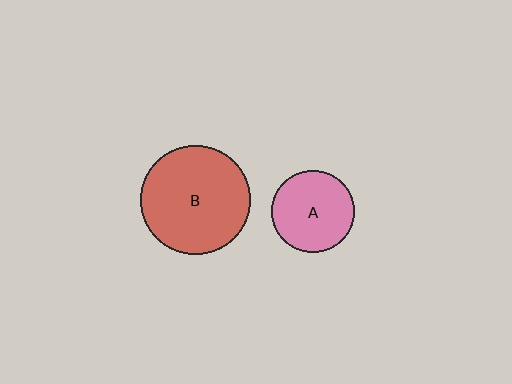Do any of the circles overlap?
No, none of the circles overlap.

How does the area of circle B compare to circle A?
Approximately 1.8 times.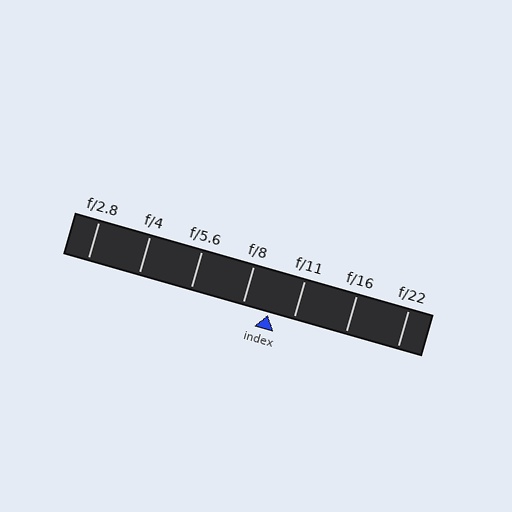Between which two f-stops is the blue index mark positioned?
The index mark is between f/8 and f/11.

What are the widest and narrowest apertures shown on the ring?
The widest aperture shown is f/2.8 and the narrowest is f/22.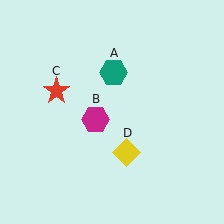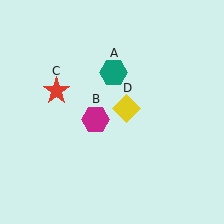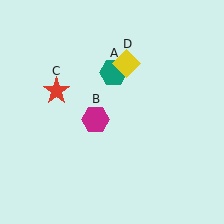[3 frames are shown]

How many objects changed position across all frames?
1 object changed position: yellow diamond (object D).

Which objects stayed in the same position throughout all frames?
Teal hexagon (object A) and magenta hexagon (object B) and red star (object C) remained stationary.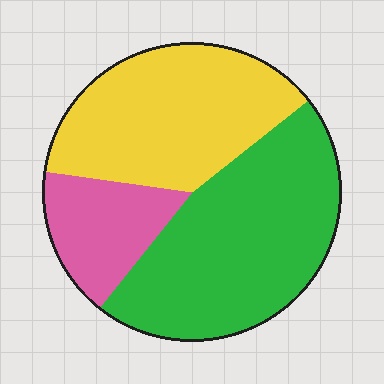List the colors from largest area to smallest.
From largest to smallest: green, yellow, pink.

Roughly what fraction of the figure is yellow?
Yellow covers 37% of the figure.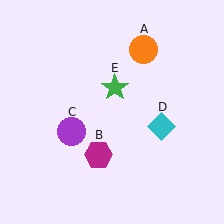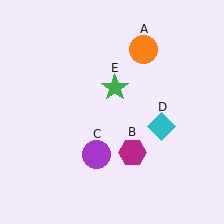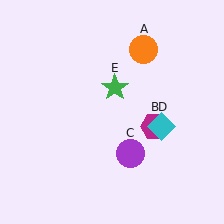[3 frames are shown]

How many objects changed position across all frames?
2 objects changed position: magenta hexagon (object B), purple circle (object C).